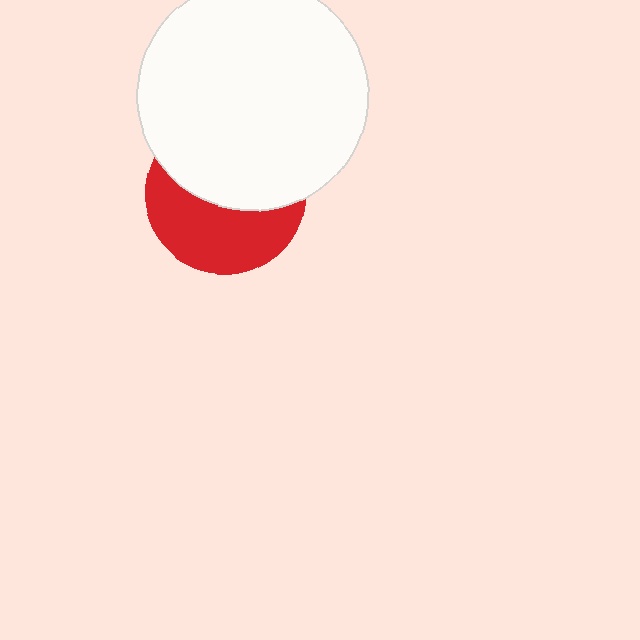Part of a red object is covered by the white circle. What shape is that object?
It is a circle.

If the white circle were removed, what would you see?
You would see the complete red circle.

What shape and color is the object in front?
The object in front is a white circle.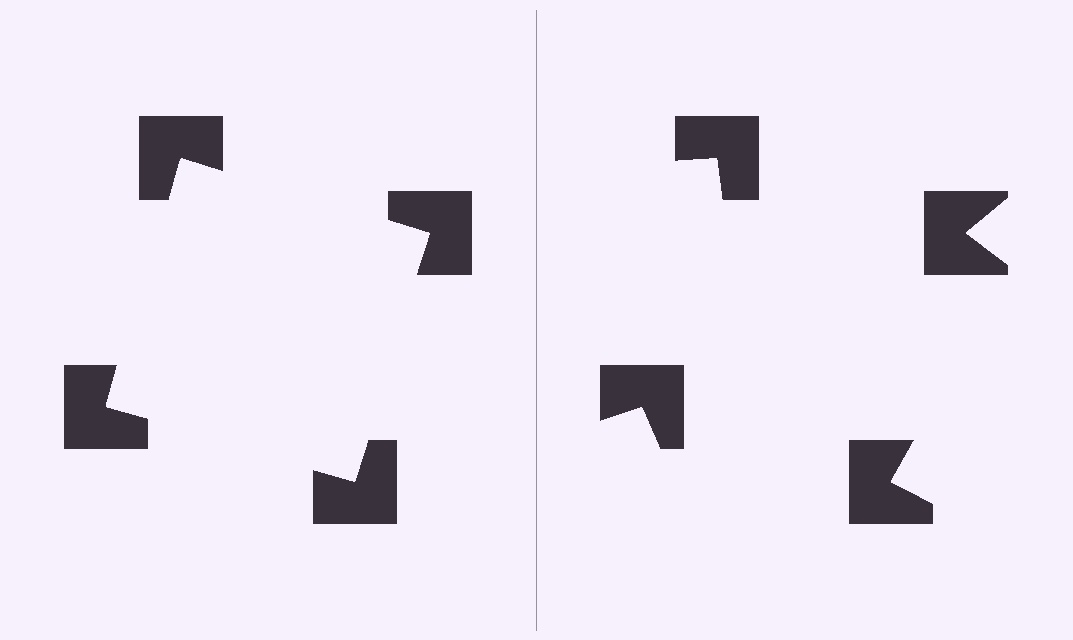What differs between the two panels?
The notched squares are positioned identically on both sides; only the wedge orientations differ. On the left they align to a square; on the right they are misaligned.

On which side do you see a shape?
An illusory square appears on the left side. On the right side the wedge cuts are rotated, so no coherent shape forms.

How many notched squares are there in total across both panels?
8 — 4 on each side.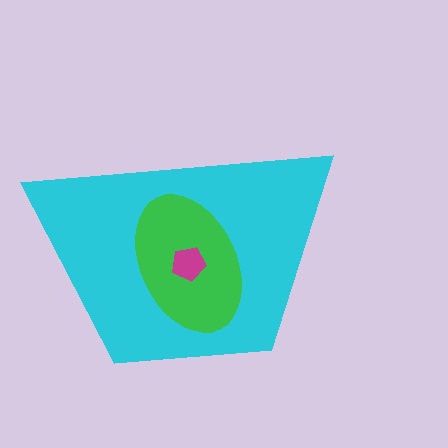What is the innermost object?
The magenta pentagon.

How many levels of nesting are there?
3.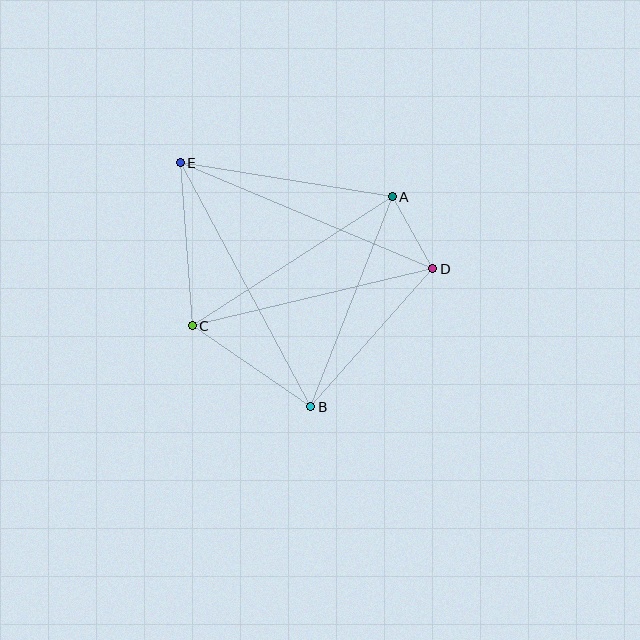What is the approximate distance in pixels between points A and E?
The distance between A and E is approximately 215 pixels.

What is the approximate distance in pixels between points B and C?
The distance between B and C is approximately 143 pixels.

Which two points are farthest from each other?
Points B and E are farthest from each other.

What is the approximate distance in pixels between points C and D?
The distance between C and D is approximately 247 pixels.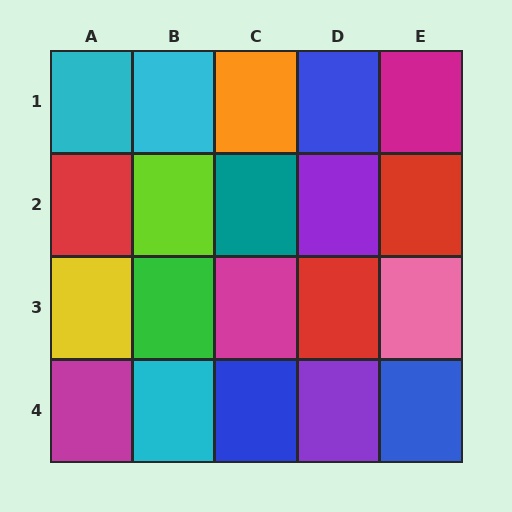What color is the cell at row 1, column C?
Orange.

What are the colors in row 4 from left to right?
Magenta, cyan, blue, purple, blue.